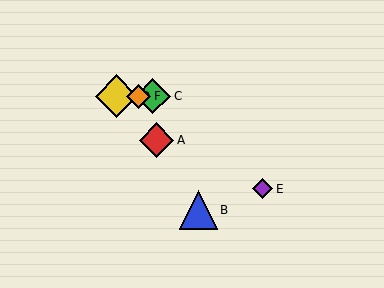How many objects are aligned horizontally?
3 objects (C, D, F) are aligned horizontally.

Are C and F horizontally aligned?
Yes, both are at y≈96.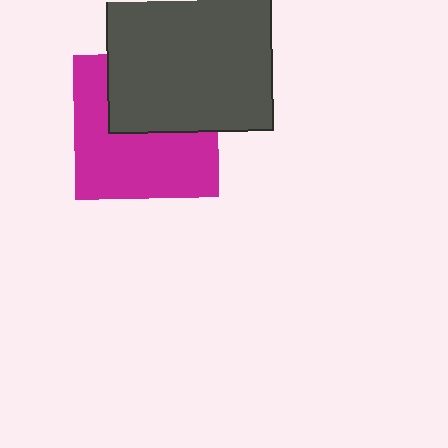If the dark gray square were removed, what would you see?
You would see the complete magenta square.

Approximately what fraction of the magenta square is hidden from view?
Roughly 42% of the magenta square is hidden behind the dark gray square.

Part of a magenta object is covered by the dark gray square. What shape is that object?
It is a square.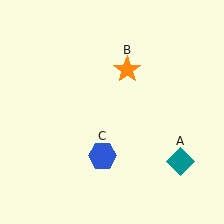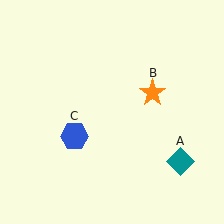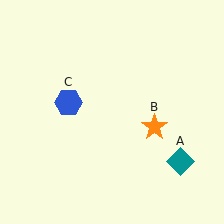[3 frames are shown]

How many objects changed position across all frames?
2 objects changed position: orange star (object B), blue hexagon (object C).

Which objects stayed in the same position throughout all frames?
Teal diamond (object A) remained stationary.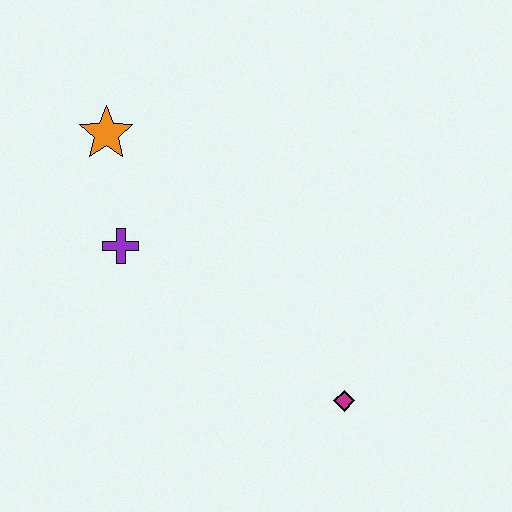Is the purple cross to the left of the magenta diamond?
Yes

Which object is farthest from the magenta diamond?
The orange star is farthest from the magenta diamond.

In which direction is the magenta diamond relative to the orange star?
The magenta diamond is below the orange star.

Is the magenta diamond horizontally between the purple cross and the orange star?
No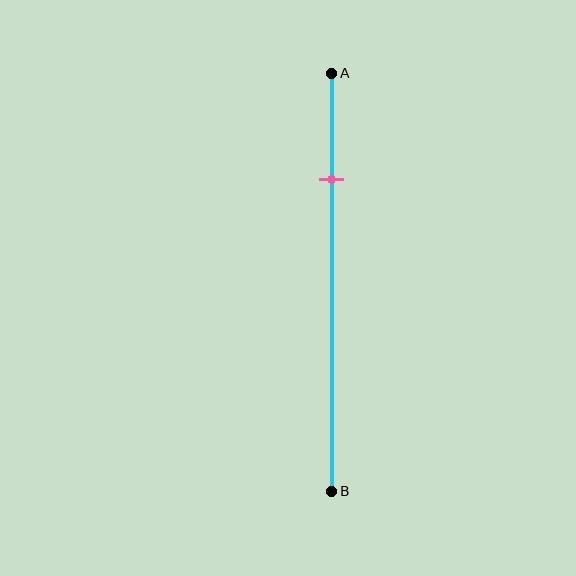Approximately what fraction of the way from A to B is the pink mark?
The pink mark is approximately 25% of the way from A to B.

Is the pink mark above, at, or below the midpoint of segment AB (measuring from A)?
The pink mark is above the midpoint of segment AB.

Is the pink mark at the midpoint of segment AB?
No, the mark is at about 25% from A, not at the 50% midpoint.